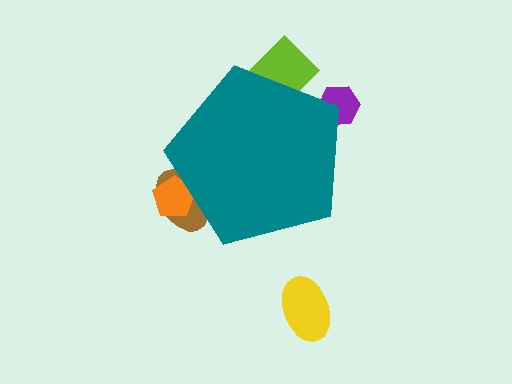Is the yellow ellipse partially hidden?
No, the yellow ellipse is fully visible.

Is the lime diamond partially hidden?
Yes, the lime diamond is partially hidden behind the teal pentagon.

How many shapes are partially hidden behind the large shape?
4 shapes are partially hidden.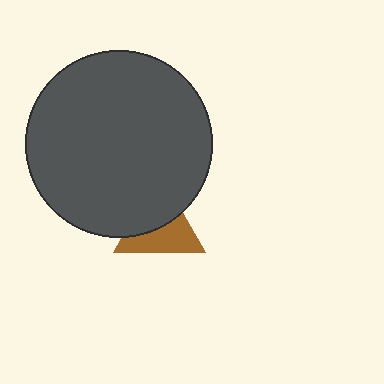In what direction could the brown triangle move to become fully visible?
The brown triangle could move down. That would shift it out from behind the dark gray circle entirely.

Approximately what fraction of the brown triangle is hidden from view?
Roughly 48% of the brown triangle is hidden behind the dark gray circle.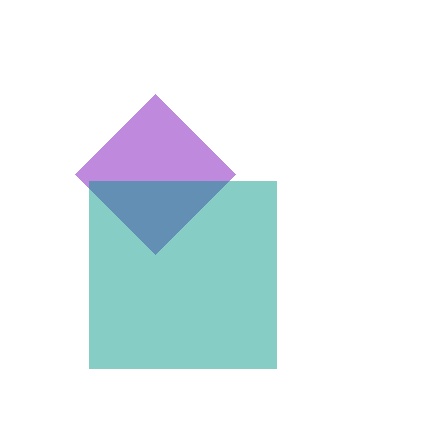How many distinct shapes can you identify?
There are 2 distinct shapes: a purple diamond, a teal square.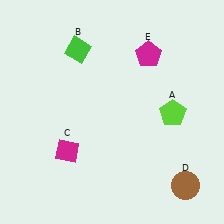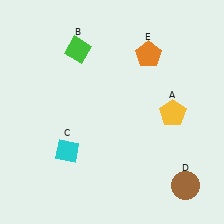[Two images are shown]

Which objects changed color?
A changed from lime to yellow. C changed from magenta to cyan. E changed from magenta to orange.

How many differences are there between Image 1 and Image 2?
There are 3 differences between the two images.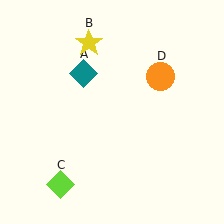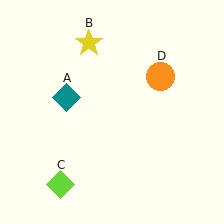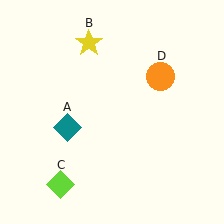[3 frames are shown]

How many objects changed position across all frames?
1 object changed position: teal diamond (object A).